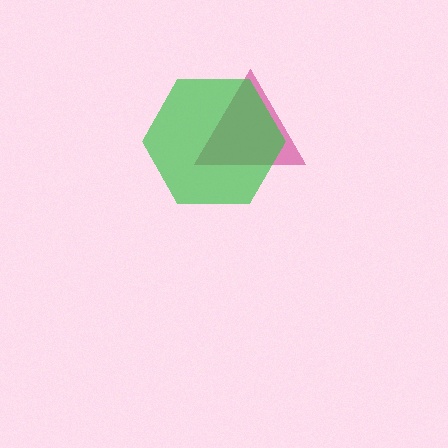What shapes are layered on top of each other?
The layered shapes are: a magenta triangle, a green hexagon.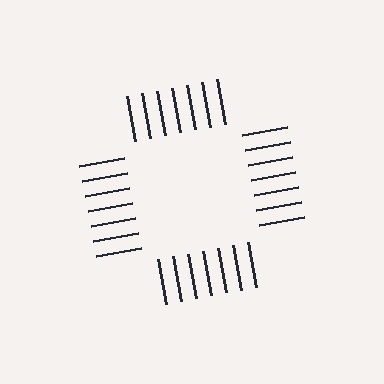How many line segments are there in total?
28 — 7 along each of the 4 edges.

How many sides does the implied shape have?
4 sides — the line-ends trace a square.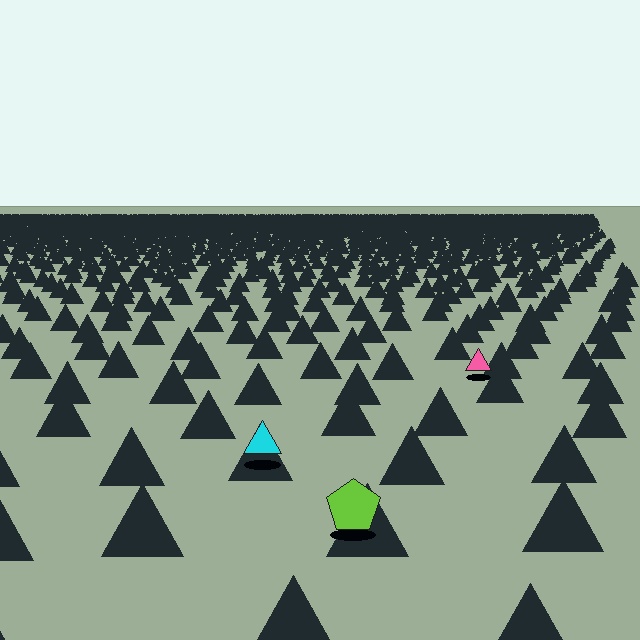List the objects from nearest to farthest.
From nearest to farthest: the lime pentagon, the cyan triangle, the pink triangle.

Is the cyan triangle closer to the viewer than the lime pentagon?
No. The lime pentagon is closer — you can tell from the texture gradient: the ground texture is coarser near it.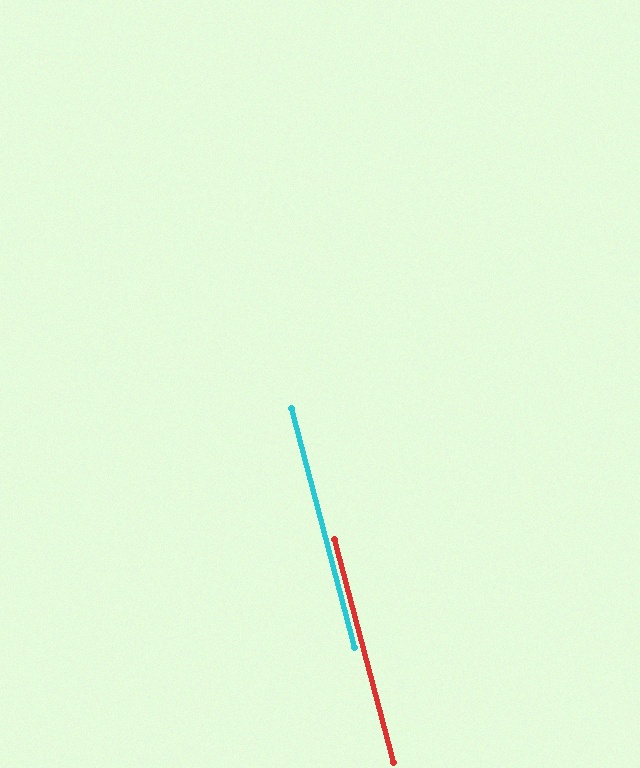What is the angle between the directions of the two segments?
Approximately 0 degrees.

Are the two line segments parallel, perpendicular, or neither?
Parallel — their directions differ by only 0.0°.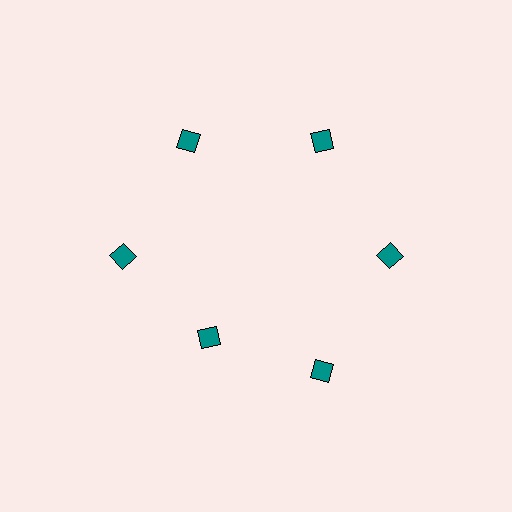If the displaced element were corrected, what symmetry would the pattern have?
It would have 6-fold rotational symmetry — the pattern would map onto itself every 60 degrees.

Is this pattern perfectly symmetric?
No. The 6 teal squares are arranged in a ring, but one element near the 7 o'clock position is pulled inward toward the center, breaking the 6-fold rotational symmetry.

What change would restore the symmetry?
The symmetry would be restored by moving it outward, back onto the ring so that all 6 squares sit at equal angles and equal distance from the center.